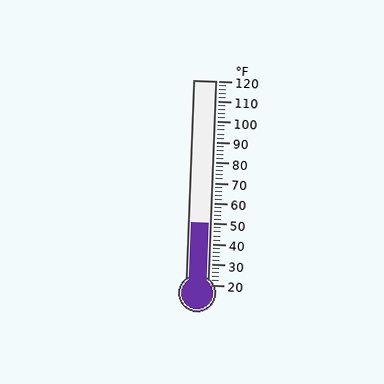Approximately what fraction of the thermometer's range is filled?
The thermometer is filled to approximately 30% of its range.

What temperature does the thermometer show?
The thermometer shows approximately 50°F.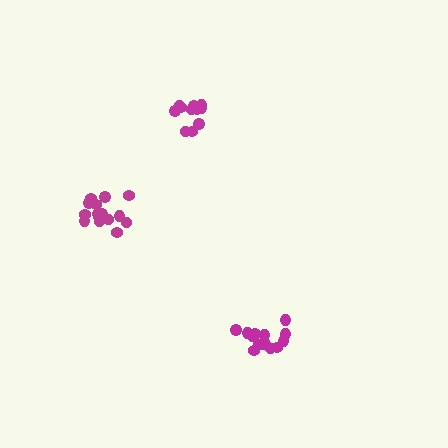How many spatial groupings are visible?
There are 3 spatial groupings.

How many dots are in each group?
Group 1: 15 dots, Group 2: 11 dots, Group 3: 15 dots (41 total).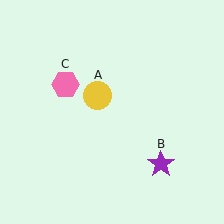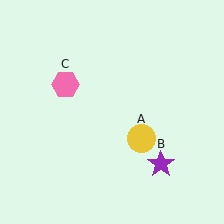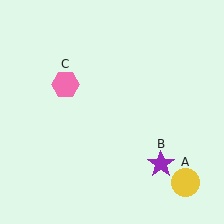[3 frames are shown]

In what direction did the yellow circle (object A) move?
The yellow circle (object A) moved down and to the right.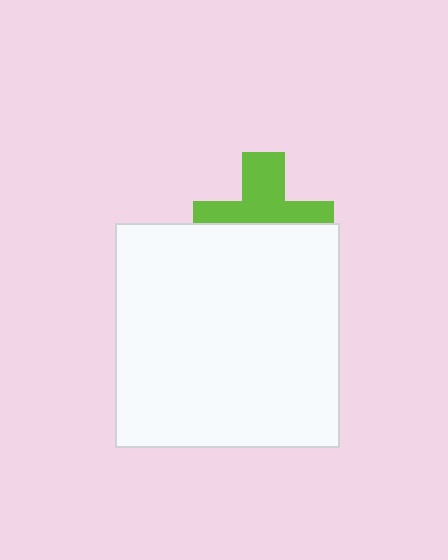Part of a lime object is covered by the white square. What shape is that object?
It is a cross.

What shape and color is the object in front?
The object in front is a white square.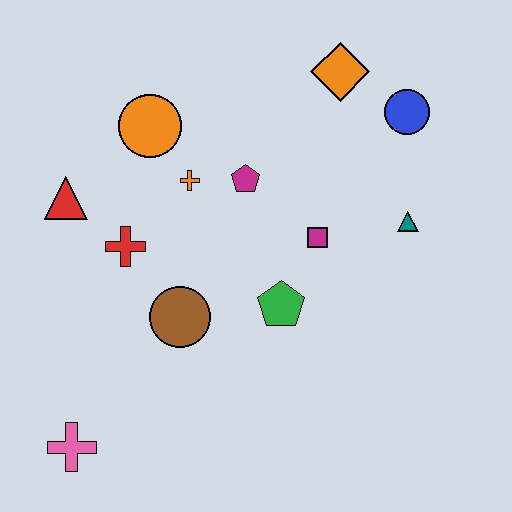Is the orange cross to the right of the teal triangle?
No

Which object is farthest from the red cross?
The blue circle is farthest from the red cross.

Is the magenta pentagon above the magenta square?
Yes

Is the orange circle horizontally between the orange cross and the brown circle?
No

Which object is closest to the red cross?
The red triangle is closest to the red cross.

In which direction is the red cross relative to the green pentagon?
The red cross is to the left of the green pentagon.